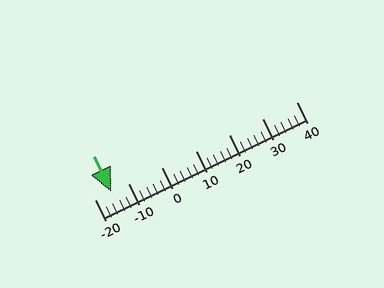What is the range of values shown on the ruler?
The ruler shows values from -20 to 40.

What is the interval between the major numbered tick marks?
The major tick marks are spaced 10 units apart.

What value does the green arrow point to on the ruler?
The green arrow points to approximately -15.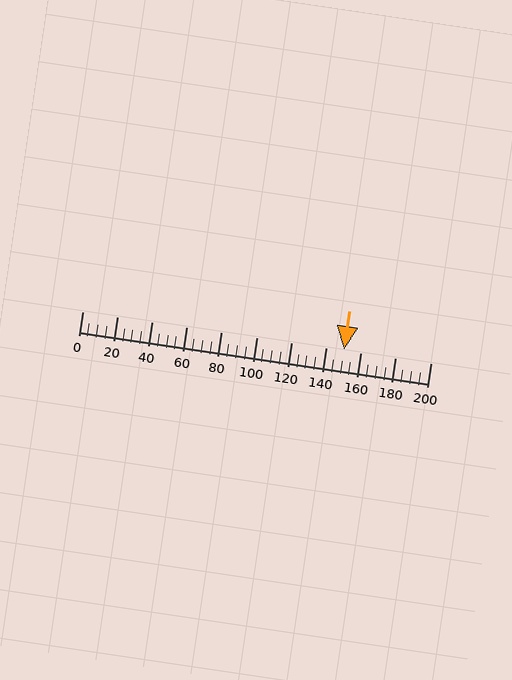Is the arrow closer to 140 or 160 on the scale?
The arrow is closer to 160.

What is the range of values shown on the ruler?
The ruler shows values from 0 to 200.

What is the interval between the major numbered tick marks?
The major tick marks are spaced 20 units apart.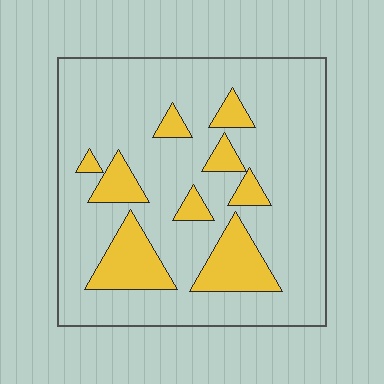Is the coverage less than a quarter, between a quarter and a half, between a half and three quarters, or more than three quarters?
Less than a quarter.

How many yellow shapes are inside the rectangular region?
9.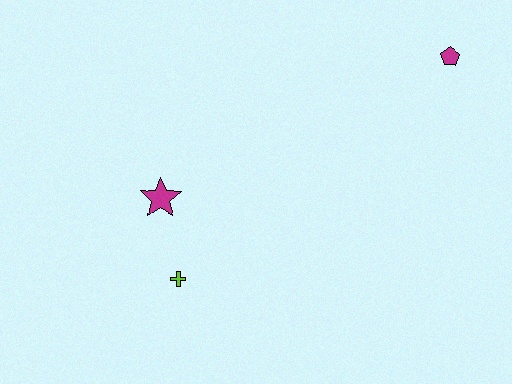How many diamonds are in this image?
There are no diamonds.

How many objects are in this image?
There are 3 objects.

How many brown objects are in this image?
There are no brown objects.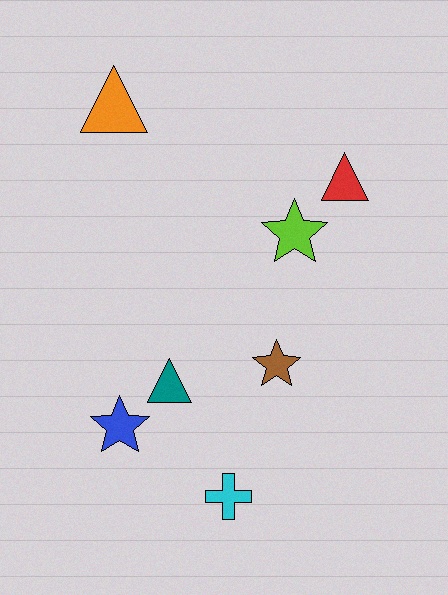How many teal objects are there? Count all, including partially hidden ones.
There is 1 teal object.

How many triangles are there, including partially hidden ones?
There are 3 triangles.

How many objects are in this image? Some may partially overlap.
There are 7 objects.